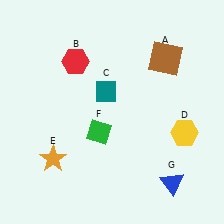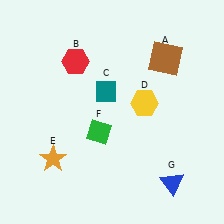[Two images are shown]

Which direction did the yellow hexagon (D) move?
The yellow hexagon (D) moved left.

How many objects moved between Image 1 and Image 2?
1 object moved between the two images.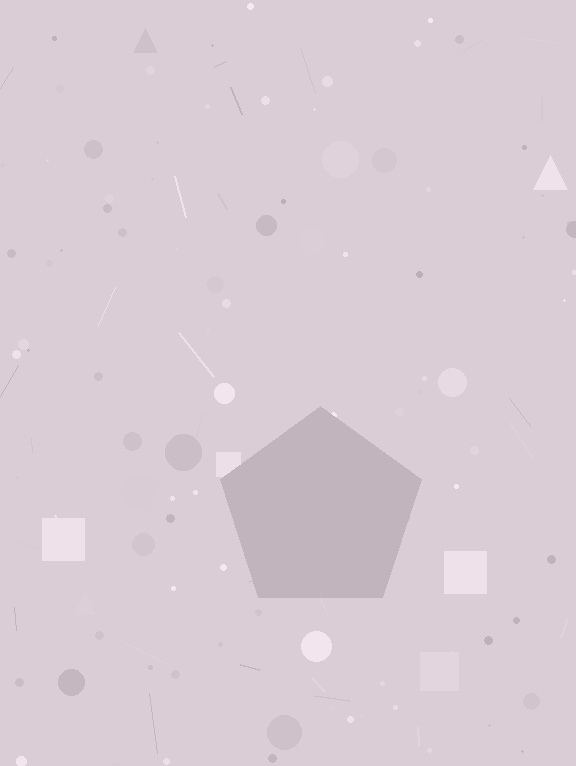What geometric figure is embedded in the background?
A pentagon is embedded in the background.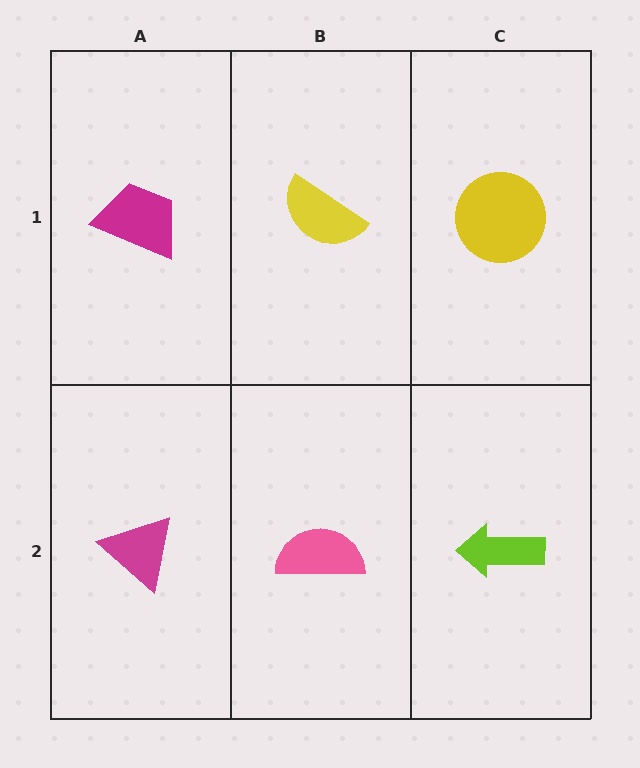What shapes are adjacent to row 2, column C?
A yellow circle (row 1, column C), a pink semicircle (row 2, column B).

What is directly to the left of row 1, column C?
A yellow semicircle.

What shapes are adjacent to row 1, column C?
A lime arrow (row 2, column C), a yellow semicircle (row 1, column B).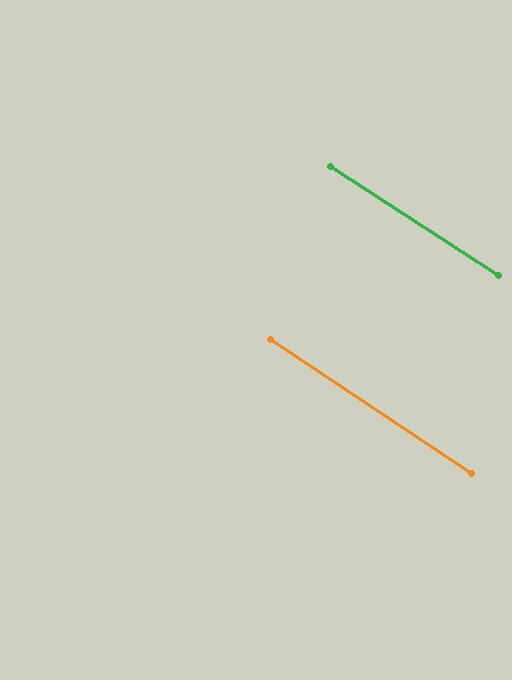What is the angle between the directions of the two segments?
Approximately 1 degree.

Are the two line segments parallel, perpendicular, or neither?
Parallel — their directions differ by only 0.5°.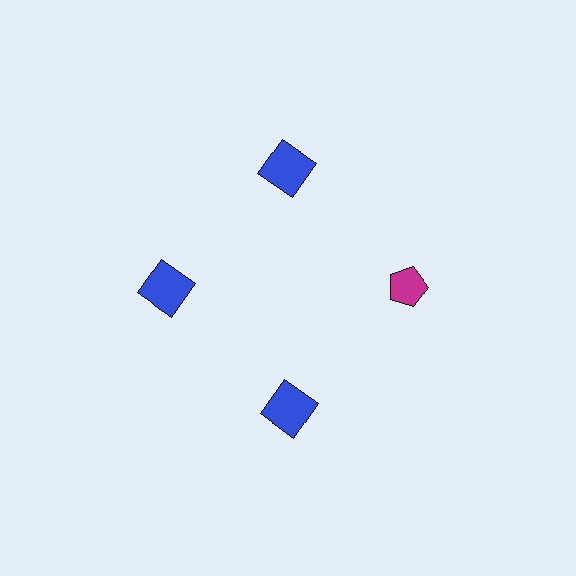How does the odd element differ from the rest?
It differs in both color (magenta instead of blue) and shape (pentagon instead of square).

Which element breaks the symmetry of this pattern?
The magenta pentagon at roughly the 3 o'clock position breaks the symmetry. All other shapes are blue squares.